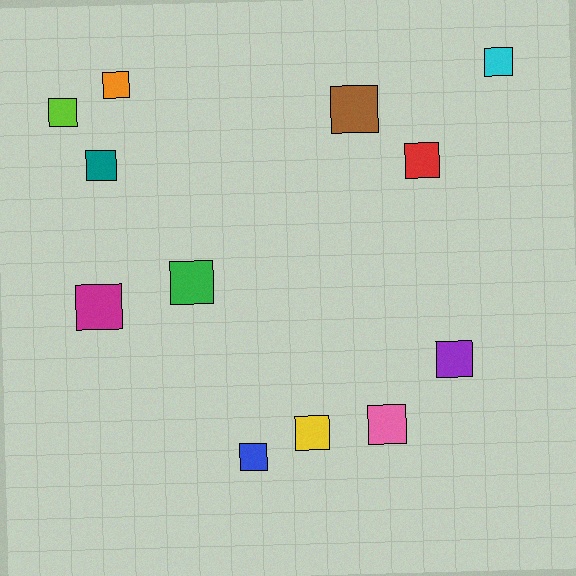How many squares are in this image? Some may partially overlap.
There are 12 squares.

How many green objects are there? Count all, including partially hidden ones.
There is 1 green object.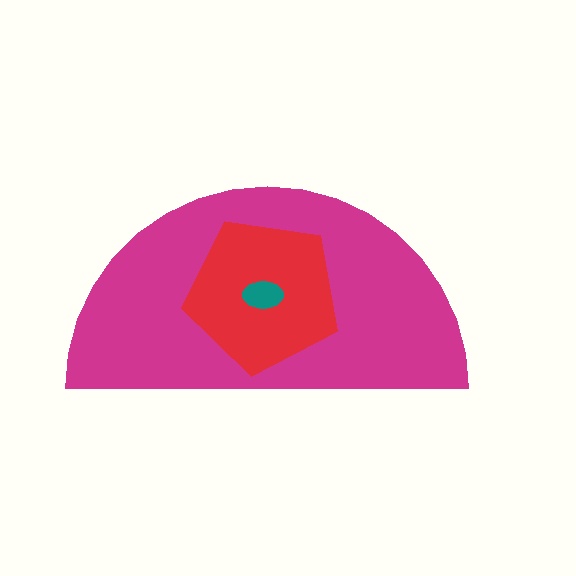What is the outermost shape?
The magenta semicircle.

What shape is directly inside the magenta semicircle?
The red pentagon.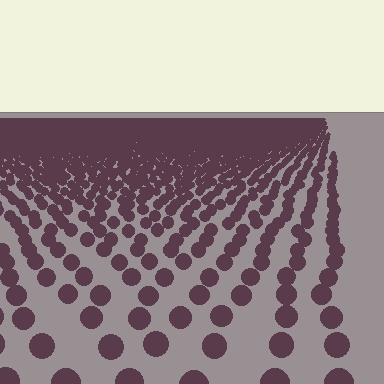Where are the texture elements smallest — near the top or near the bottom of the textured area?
Near the top.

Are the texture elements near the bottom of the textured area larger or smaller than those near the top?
Larger. Near the bottom, elements are closer to the viewer and appear at a bigger on-screen size.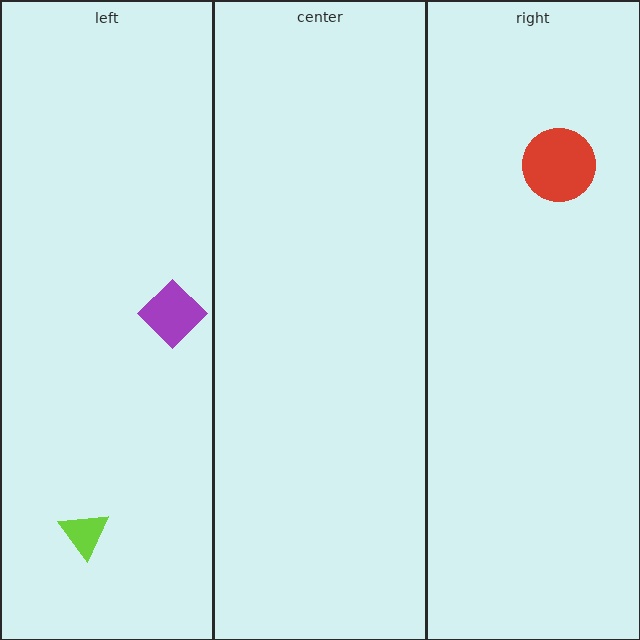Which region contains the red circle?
The right region.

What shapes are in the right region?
The red circle.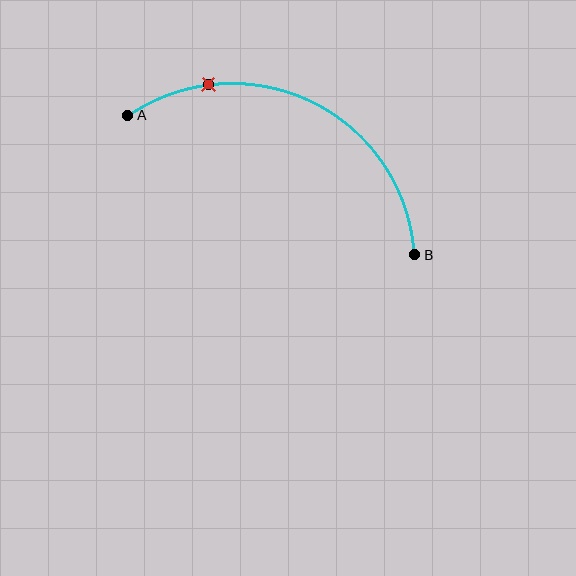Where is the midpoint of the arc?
The arc midpoint is the point on the curve farthest from the straight line joining A and B. It sits above that line.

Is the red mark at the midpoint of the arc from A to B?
No. The red mark lies on the arc but is closer to endpoint A. The arc midpoint would be at the point on the curve equidistant along the arc from both A and B.